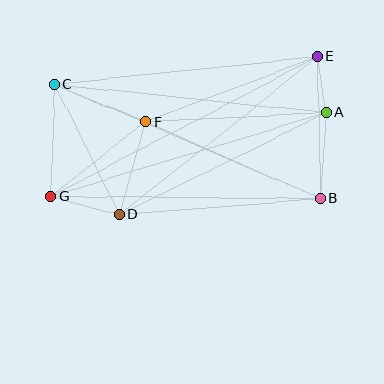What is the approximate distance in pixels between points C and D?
The distance between C and D is approximately 146 pixels.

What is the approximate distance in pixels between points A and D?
The distance between A and D is approximately 230 pixels.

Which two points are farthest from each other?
Points E and G are farthest from each other.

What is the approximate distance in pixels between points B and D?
The distance between B and D is approximately 202 pixels.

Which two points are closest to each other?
Points A and E are closest to each other.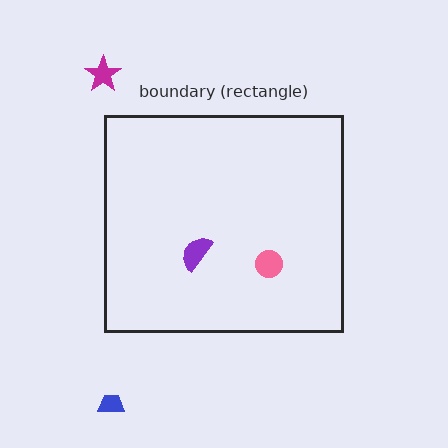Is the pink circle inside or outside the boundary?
Inside.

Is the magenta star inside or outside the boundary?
Outside.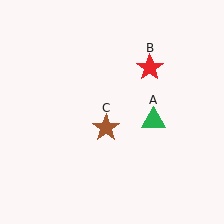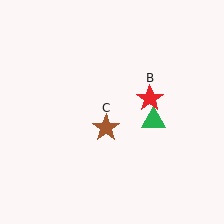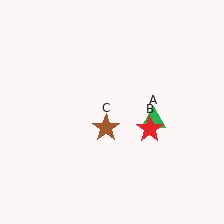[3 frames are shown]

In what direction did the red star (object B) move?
The red star (object B) moved down.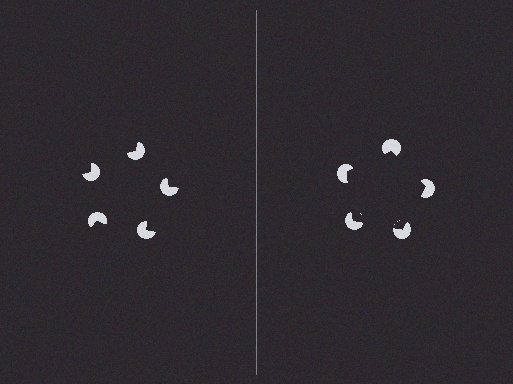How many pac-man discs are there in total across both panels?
10 — 5 on each side.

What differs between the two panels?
The pac-man discs are positioned identically on both sides; only the wedge orientations differ. On the right they align to a pentagon; on the left they are misaligned.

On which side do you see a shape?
An illusory pentagon appears on the right side. On the left side the wedge cuts are rotated, so no coherent shape forms.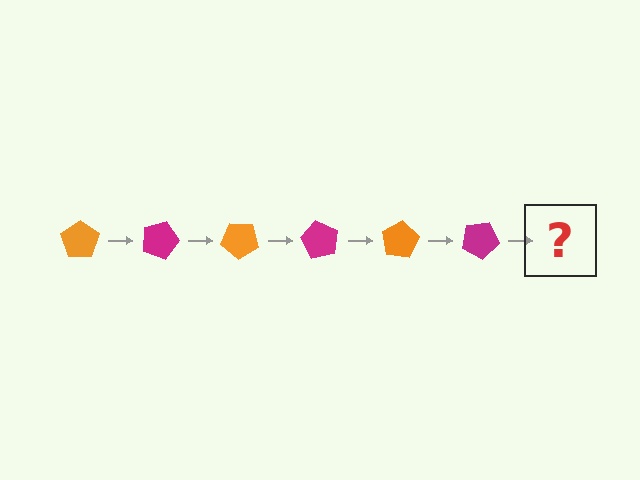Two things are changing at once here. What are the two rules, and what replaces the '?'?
The two rules are that it rotates 20 degrees each step and the color cycles through orange and magenta. The '?' should be an orange pentagon, rotated 120 degrees from the start.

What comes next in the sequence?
The next element should be an orange pentagon, rotated 120 degrees from the start.